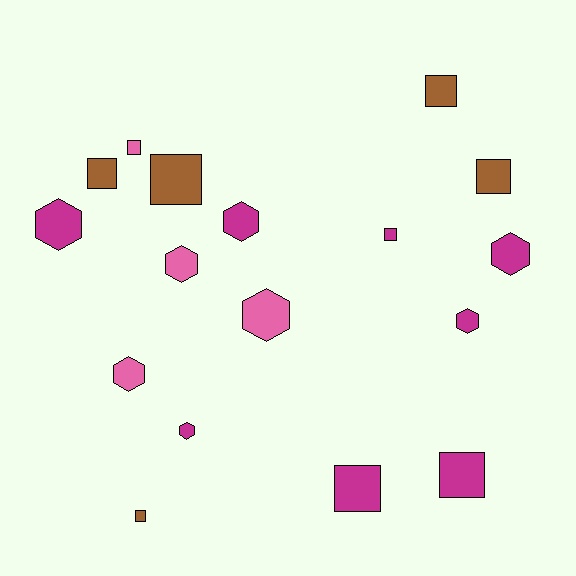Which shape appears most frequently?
Square, with 9 objects.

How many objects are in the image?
There are 17 objects.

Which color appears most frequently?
Magenta, with 8 objects.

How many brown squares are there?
There are 5 brown squares.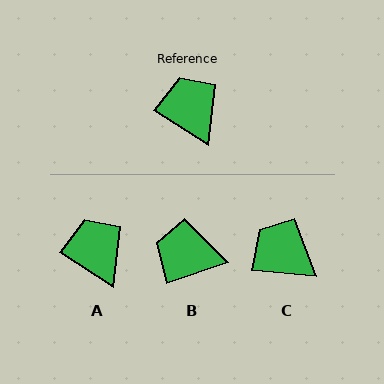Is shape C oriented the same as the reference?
No, it is off by about 27 degrees.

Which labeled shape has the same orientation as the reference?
A.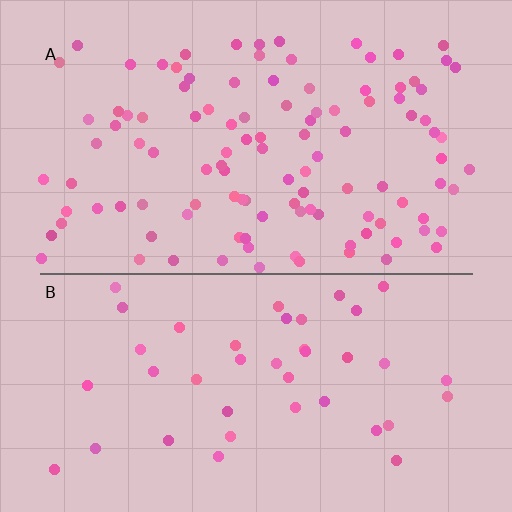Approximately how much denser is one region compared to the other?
Approximately 2.7× — region A over region B.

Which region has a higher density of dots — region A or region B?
A (the top).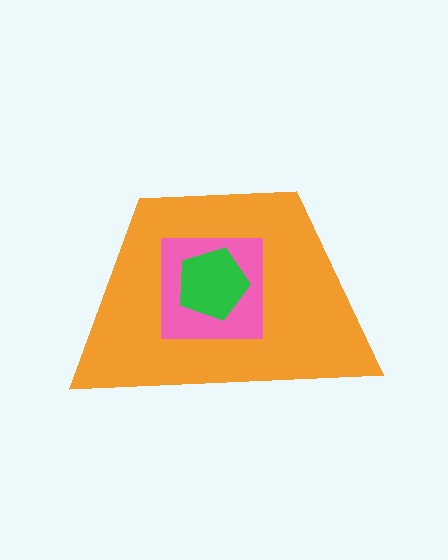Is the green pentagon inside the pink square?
Yes.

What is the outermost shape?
The orange trapezoid.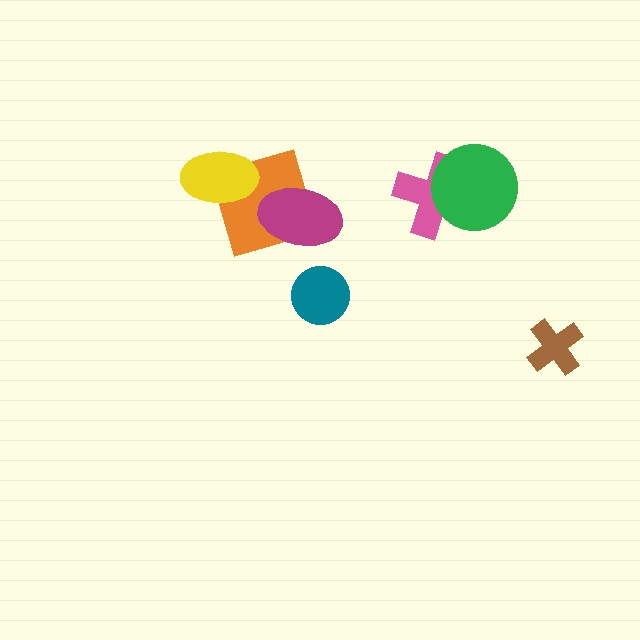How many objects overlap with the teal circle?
0 objects overlap with the teal circle.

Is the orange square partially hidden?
Yes, it is partially covered by another shape.